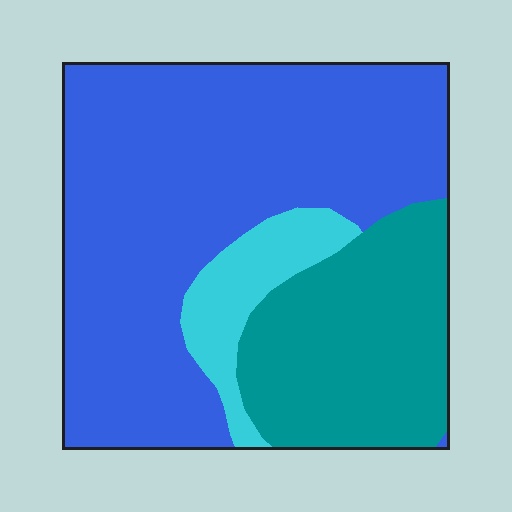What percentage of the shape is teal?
Teal takes up between a sixth and a third of the shape.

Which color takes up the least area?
Cyan, at roughly 10%.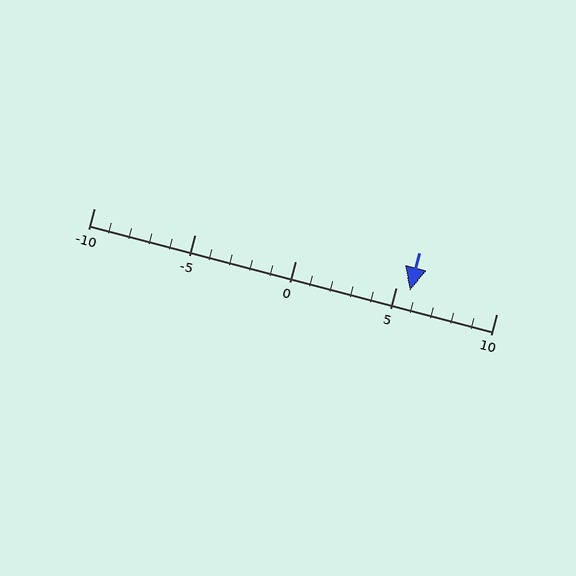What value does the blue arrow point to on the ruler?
The blue arrow points to approximately 6.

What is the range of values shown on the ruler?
The ruler shows values from -10 to 10.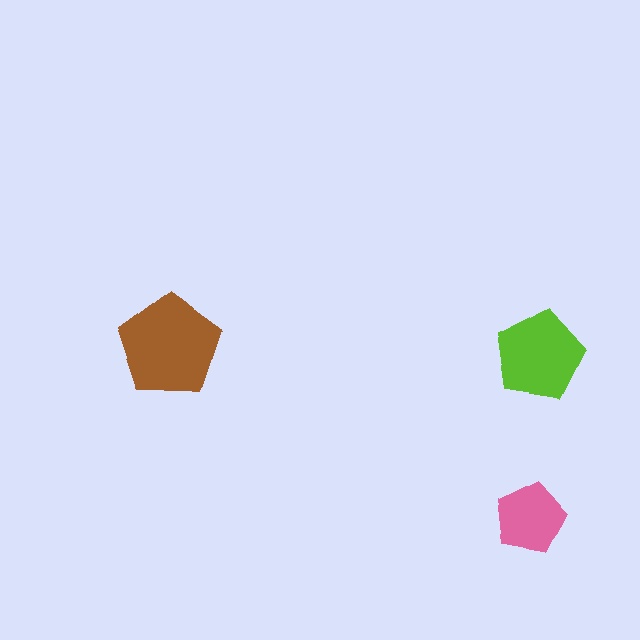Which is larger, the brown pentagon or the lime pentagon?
The brown one.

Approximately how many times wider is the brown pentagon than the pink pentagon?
About 1.5 times wider.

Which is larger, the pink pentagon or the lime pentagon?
The lime one.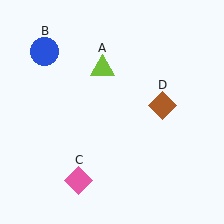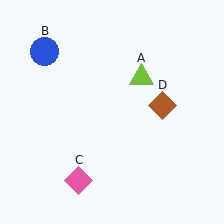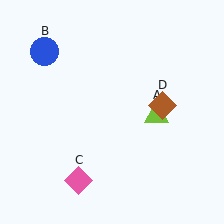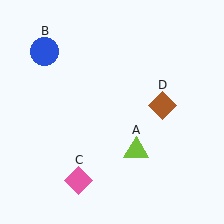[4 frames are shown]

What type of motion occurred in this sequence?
The lime triangle (object A) rotated clockwise around the center of the scene.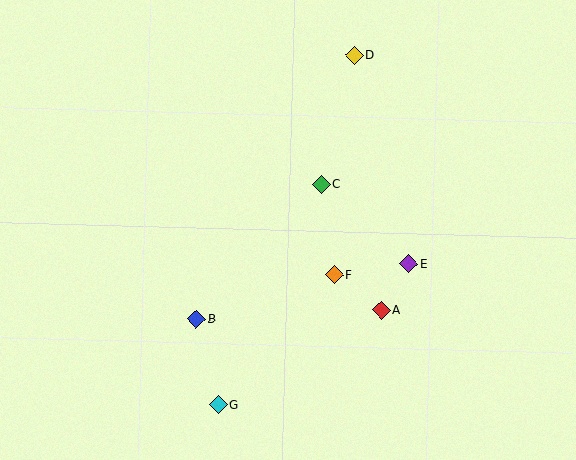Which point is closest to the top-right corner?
Point D is closest to the top-right corner.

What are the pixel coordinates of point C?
Point C is at (322, 184).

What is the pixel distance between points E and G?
The distance between E and G is 237 pixels.